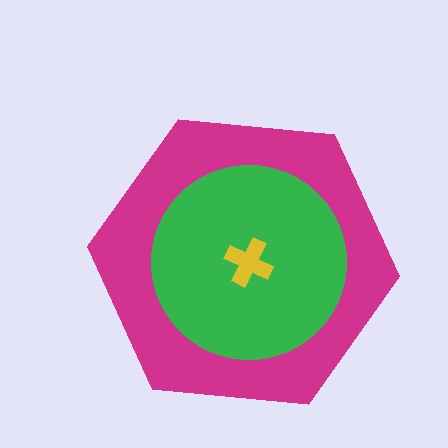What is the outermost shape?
The magenta hexagon.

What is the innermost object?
The yellow cross.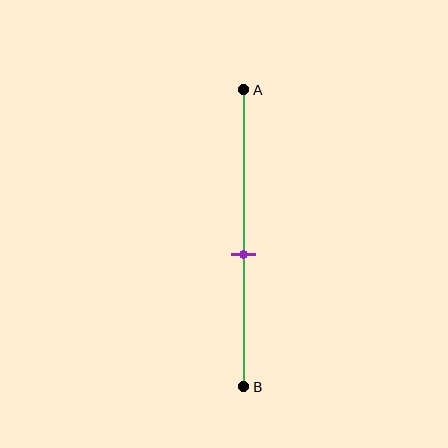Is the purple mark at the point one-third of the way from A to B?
No, the mark is at about 55% from A, not at the 33% one-third point.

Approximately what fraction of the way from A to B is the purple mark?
The purple mark is approximately 55% of the way from A to B.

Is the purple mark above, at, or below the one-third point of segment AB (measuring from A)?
The purple mark is below the one-third point of segment AB.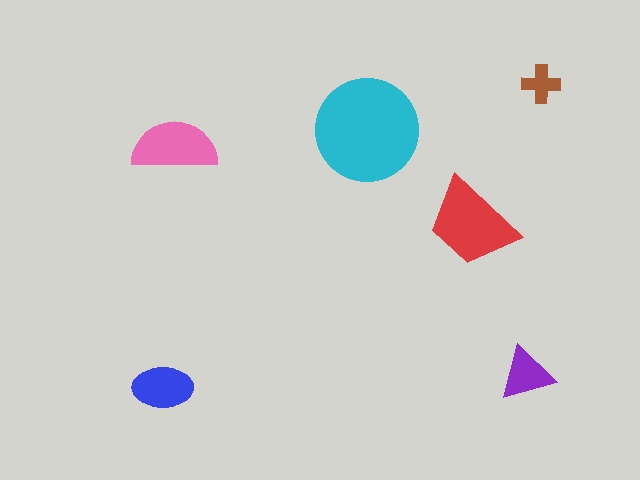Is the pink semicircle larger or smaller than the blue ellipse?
Larger.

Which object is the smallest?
The brown cross.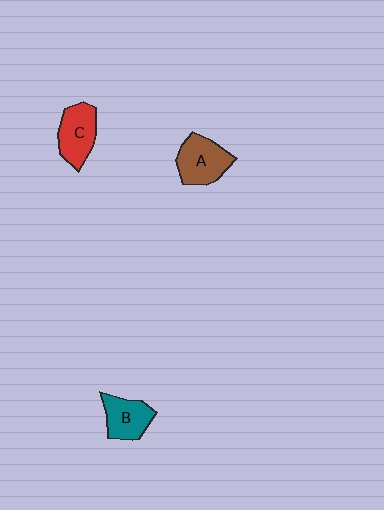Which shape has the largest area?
Shape A (brown).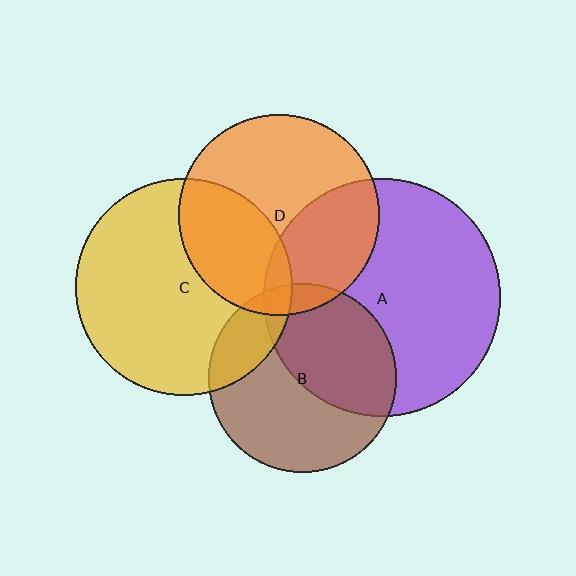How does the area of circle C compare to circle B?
Approximately 1.3 times.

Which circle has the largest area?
Circle A (purple).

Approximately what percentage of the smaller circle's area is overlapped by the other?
Approximately 20%.